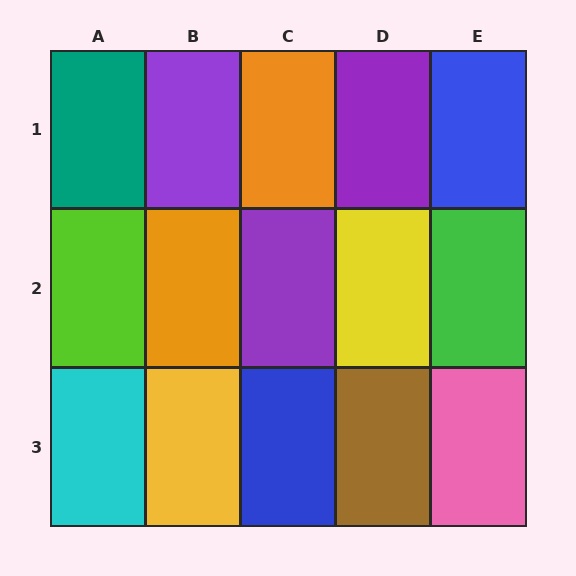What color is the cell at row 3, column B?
Yellow.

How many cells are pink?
1 cell is pink.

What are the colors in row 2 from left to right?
Lime, orange, purple, yellow, green.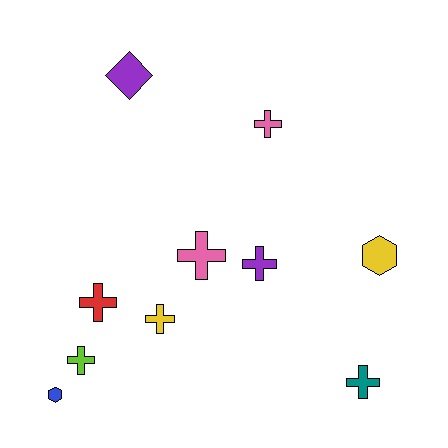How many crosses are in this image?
There are 7 crosses.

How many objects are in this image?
There are 10 objects.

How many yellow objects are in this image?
There are 2 yellow objects.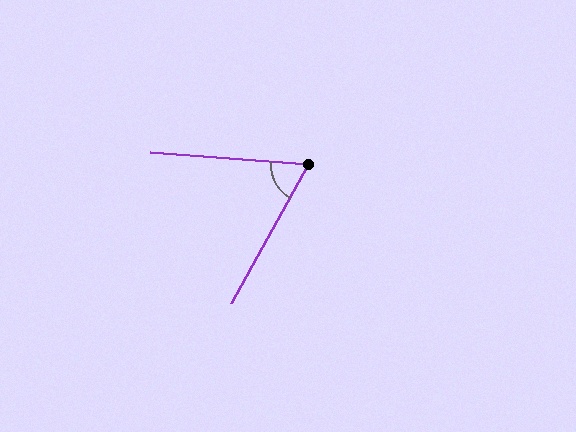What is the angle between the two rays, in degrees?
Approximately 65 degrees.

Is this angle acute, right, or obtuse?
It is acute.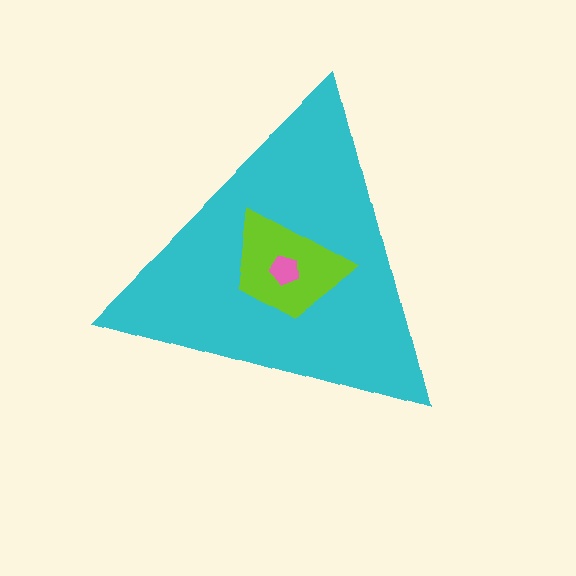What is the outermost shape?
The cyan triangle.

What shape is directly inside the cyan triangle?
The lime trapezoid.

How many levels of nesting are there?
3.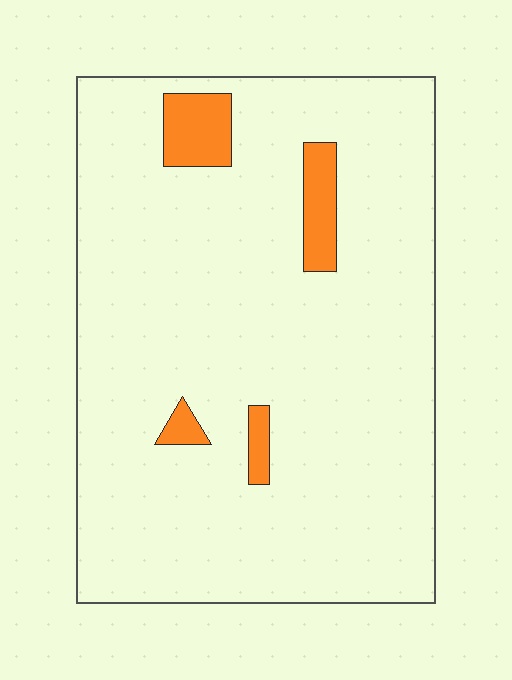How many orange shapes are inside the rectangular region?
4.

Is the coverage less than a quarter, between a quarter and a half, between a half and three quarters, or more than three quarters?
Less than a quarter.